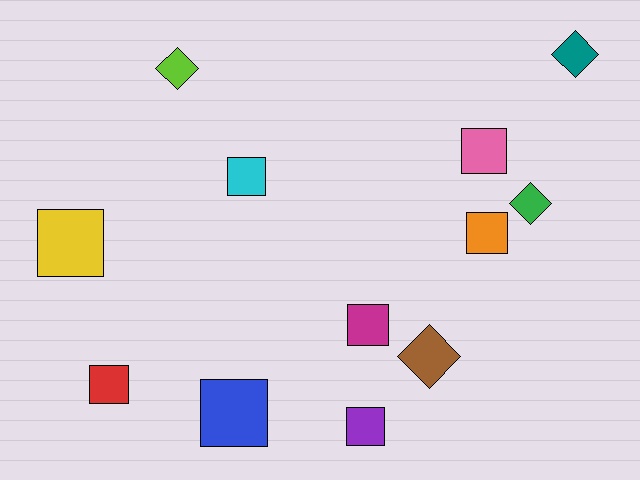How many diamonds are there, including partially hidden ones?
There are 4 diamonds.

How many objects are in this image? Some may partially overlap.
There are 12 objects.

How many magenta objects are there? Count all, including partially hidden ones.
There is 1 magenta object.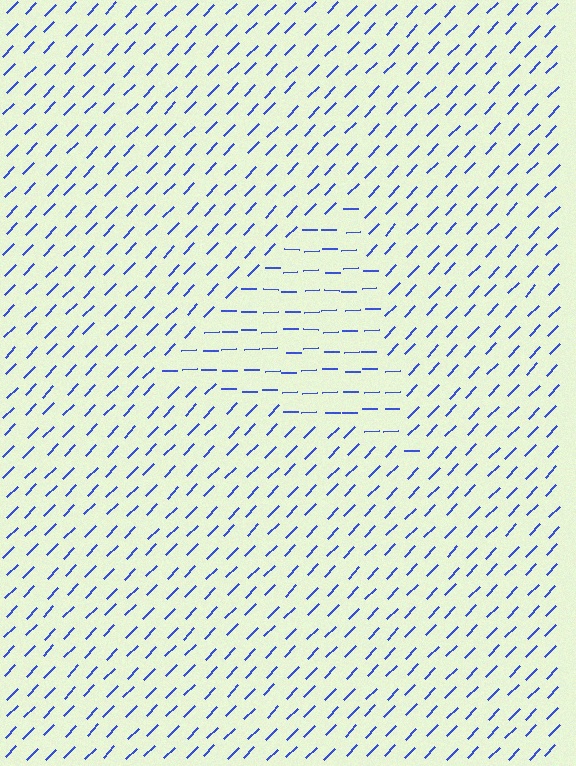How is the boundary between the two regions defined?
The boundary is defined purely by a change in line orientation (approximately 45 degrees difference). All lines are the same color and thickness.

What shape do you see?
I see a triangle.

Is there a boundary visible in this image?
Yes, there is a texture boundary formed by a change in line orientation.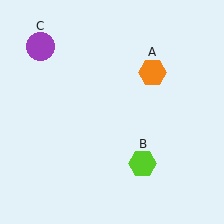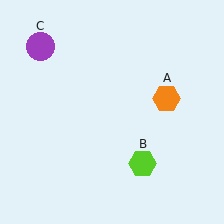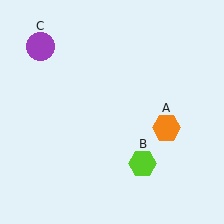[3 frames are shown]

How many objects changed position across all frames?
1 object changed position: orange hexagon (object A).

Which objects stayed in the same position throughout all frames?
Lime hexagon (object B) and purple circle (object C) remained stationary.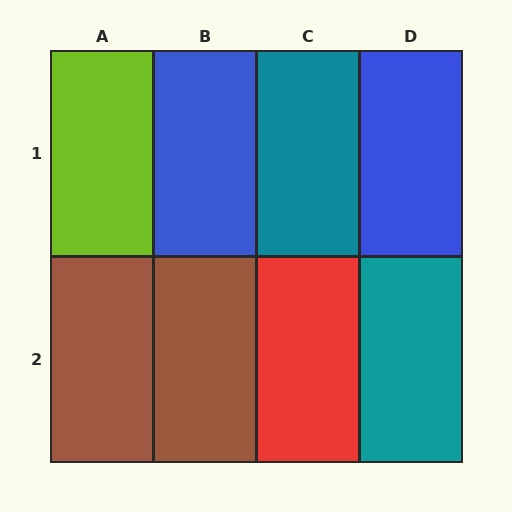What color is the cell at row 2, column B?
Brown.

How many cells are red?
1 cell is red.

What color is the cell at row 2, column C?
Red.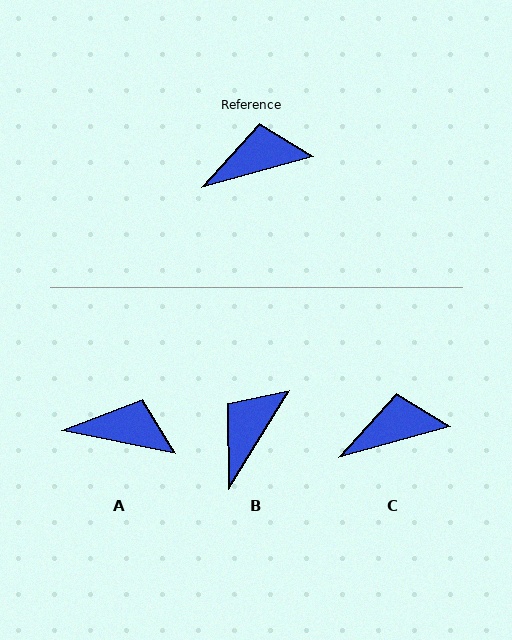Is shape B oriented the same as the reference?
No, it is off by about 43 degrees.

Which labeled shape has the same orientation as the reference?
C.